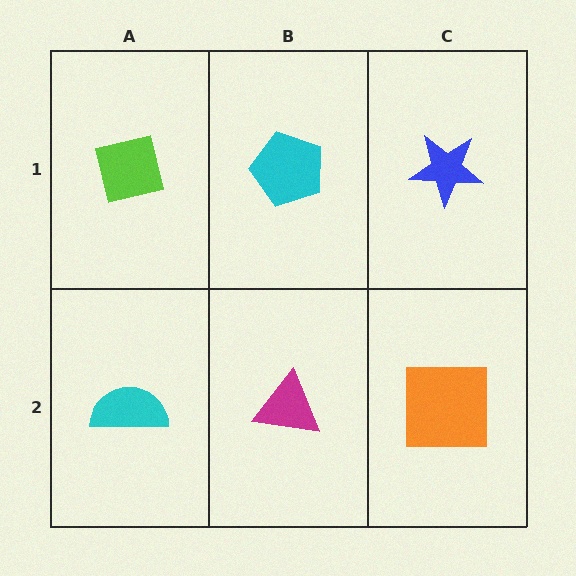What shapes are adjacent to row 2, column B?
A cyan pentagon (row 1, column B), a cyan semicircle (row 2, column A), an orange square (row 2, column C).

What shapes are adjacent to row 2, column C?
A blue star (row 1, column C), a magenta triangle (row 2, column B).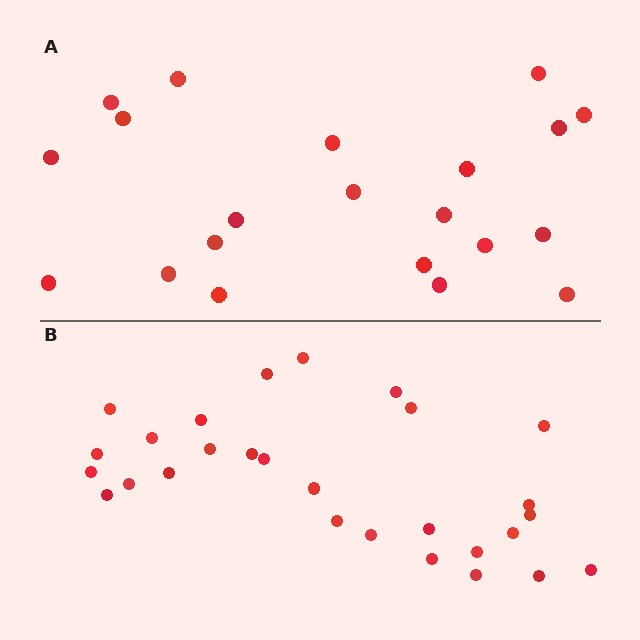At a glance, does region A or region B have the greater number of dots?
Region B (the bottom region) has more dots.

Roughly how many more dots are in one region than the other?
Region B has roughly 8 or so more dots than region A.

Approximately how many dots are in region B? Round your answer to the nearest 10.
About 30 dots. (The exact count is 28, which rounds to 30.)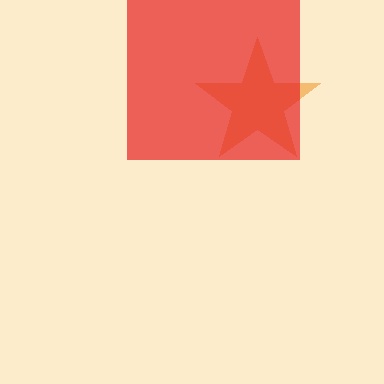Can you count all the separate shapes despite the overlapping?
Yes, there are 2 separate shapes.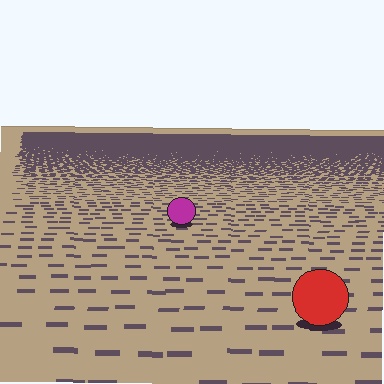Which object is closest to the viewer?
The red circle is closest. The texture marks near it are larger and more spread out.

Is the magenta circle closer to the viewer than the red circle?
No. The red circle is closer — you can tell from the texture gradient: the ground texture is coarser near it.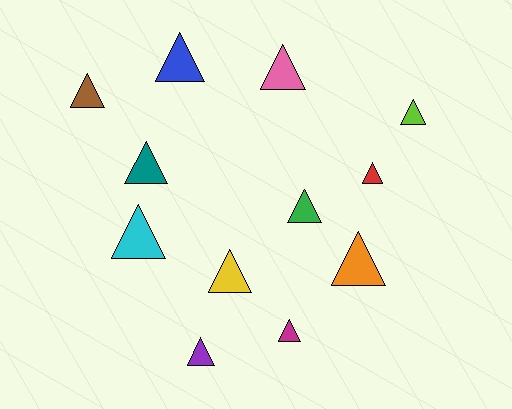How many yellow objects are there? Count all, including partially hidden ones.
There is 1 yellow object.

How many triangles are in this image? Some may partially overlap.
There are 12 triangles.